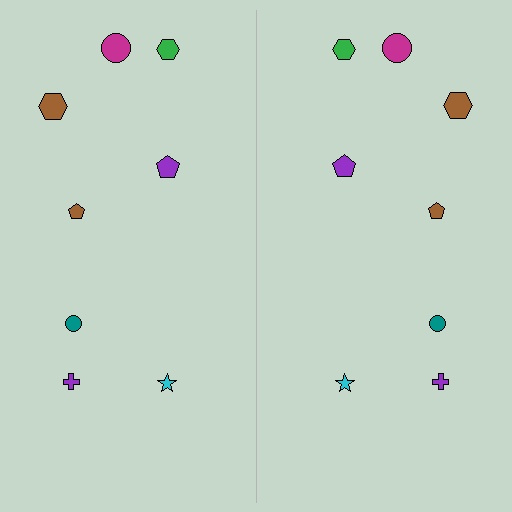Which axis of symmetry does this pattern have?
The pattern has a vertical axis of symmetry running through the center of the image.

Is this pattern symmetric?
Yes, this pattern has bilateral (reflection) symmetry.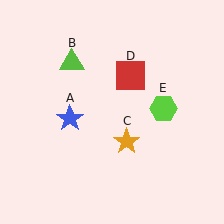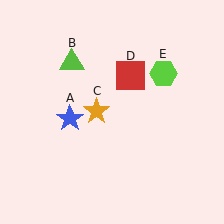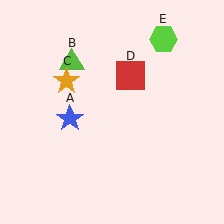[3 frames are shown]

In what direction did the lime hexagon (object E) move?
The lime hexagon (object E) moved up.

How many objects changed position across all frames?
2 objects changed position: orange star (object C), lime hexagon (object E).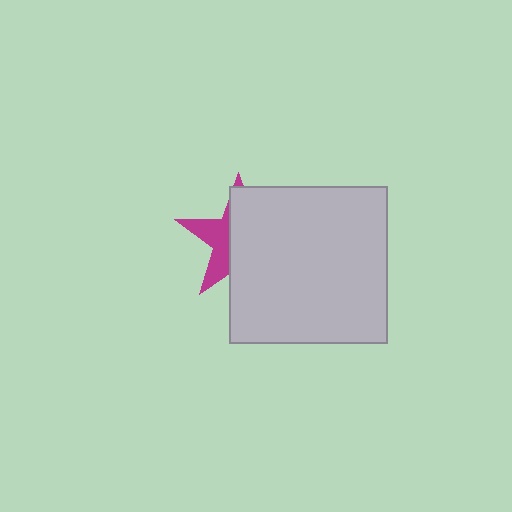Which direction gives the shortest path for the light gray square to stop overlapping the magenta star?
Moving right gives the shortest separation.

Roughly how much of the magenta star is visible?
A small part of it is visible (roughly 36%).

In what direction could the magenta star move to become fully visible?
The magenta star could move left. That would shift it out from behind the light gray square entirely.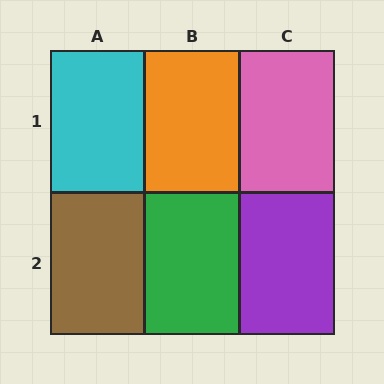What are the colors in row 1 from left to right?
Cyan, orange, pink.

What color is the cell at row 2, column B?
Green.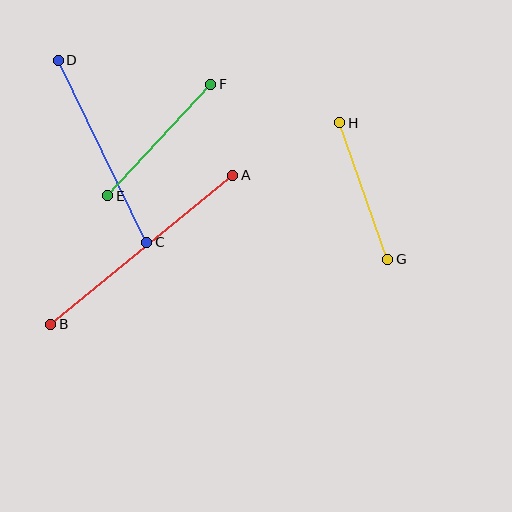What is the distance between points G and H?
The distance is approximately 145 pixels.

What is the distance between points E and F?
The distance is approximately 152 pixels.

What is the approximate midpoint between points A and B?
The midpoint is at approximately (142, 250) pixels.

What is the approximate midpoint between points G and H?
The midpoint is at approximately (364, 191) pixels.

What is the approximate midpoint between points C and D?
The midpoint is at approximately (102, 151) pixels.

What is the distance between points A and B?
The distance is approximately 235 pixels.